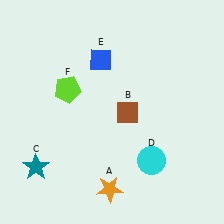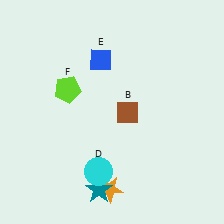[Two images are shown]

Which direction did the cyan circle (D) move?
The cyan circle (D) moved left.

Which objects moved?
The objects that moved are: the teal star (C), the cyan circle (D).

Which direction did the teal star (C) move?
The teal star (C) moved right.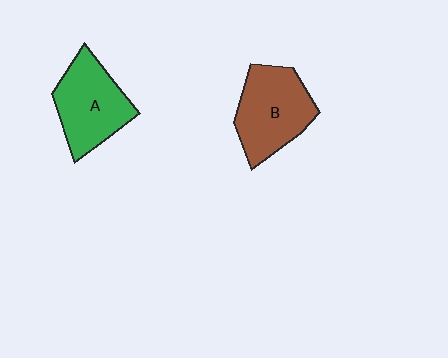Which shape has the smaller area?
Shape A (green).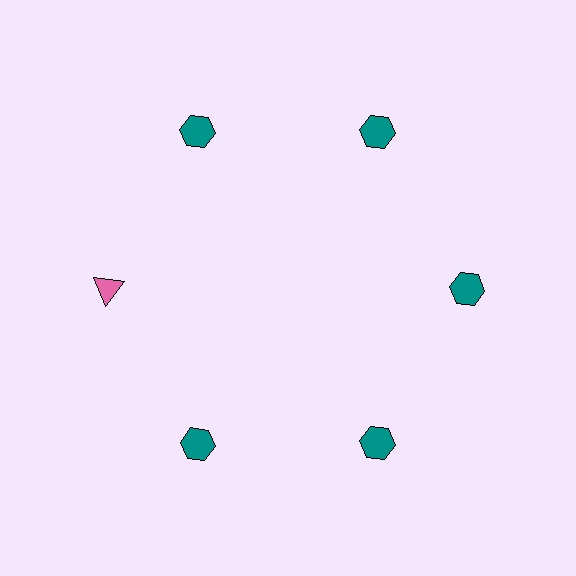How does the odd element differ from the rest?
It differs in both color (pink instead of teal) and shape (triangle instead of hexagon).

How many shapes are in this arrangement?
There are 6 shapes arranged in a ring pattern.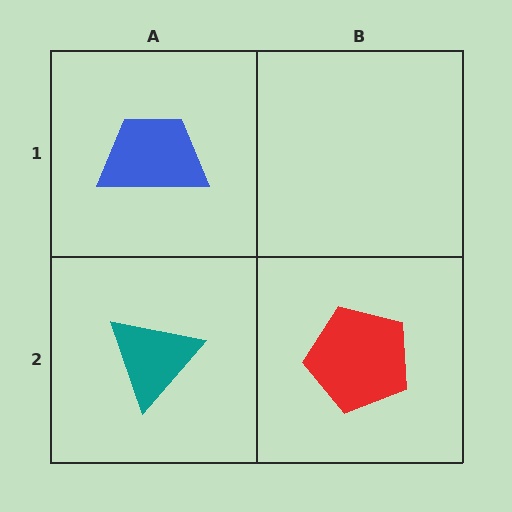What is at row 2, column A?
A teal triangle.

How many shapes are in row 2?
2 shapes.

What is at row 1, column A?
A blue trapezoid.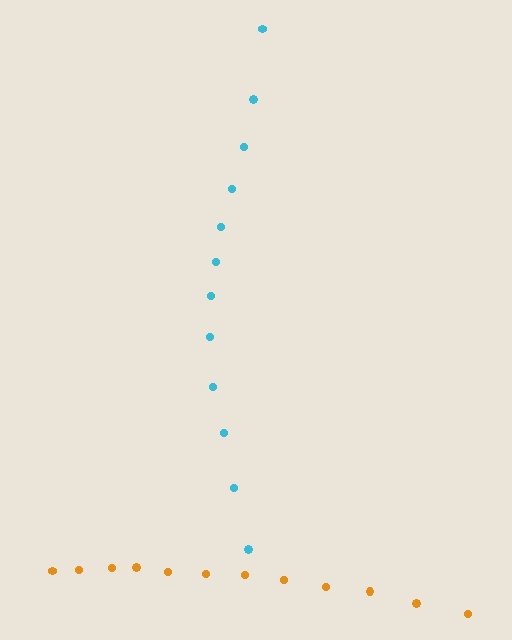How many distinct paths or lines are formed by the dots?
There are 2 distinct paths.